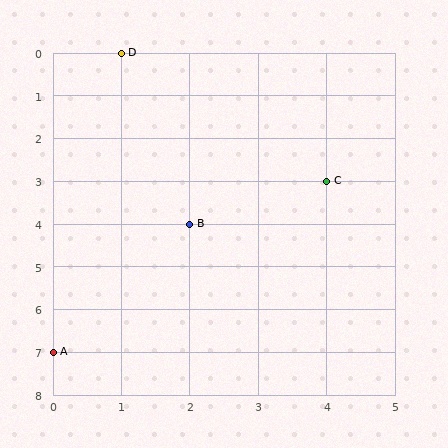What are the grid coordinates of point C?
Point C is at grid coordinates (4, 3).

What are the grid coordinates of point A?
Point A is at grid coordinates (0, 7).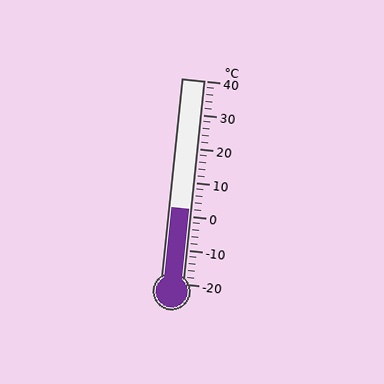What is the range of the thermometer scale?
The thermometer scale ranges from -20°C to 40°C.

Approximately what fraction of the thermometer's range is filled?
The thermometer is filled to approximately 35% of its range.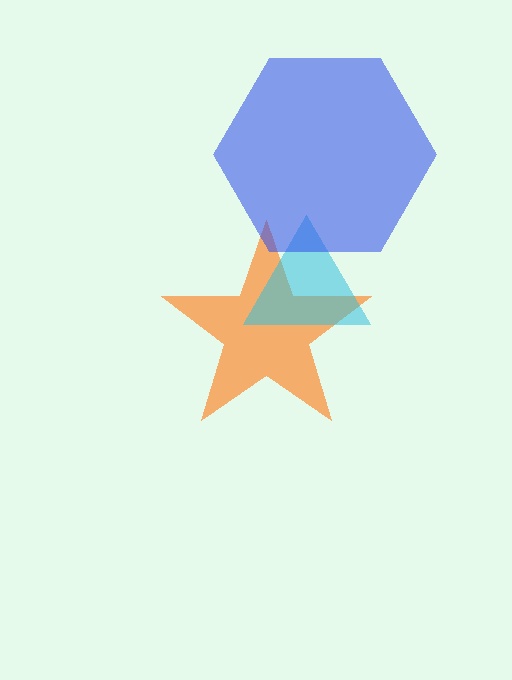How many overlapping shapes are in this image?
There are 3 overlapping shapes in the image.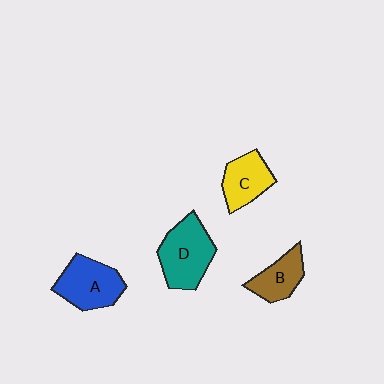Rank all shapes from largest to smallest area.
From largest to smallest: D (teal), A (blue), C (yellow), B (brown).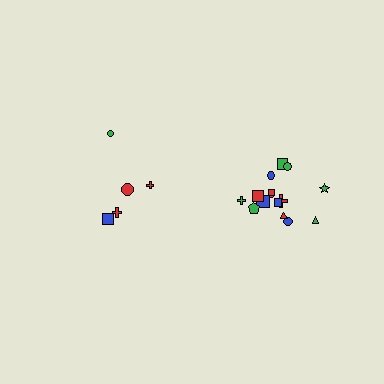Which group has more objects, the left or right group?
The right group.